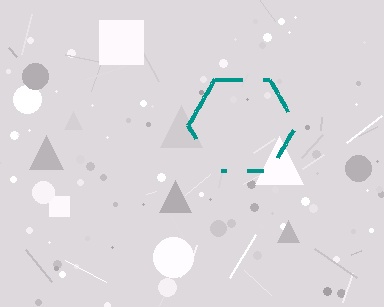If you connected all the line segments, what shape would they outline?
They would outline a hexagon.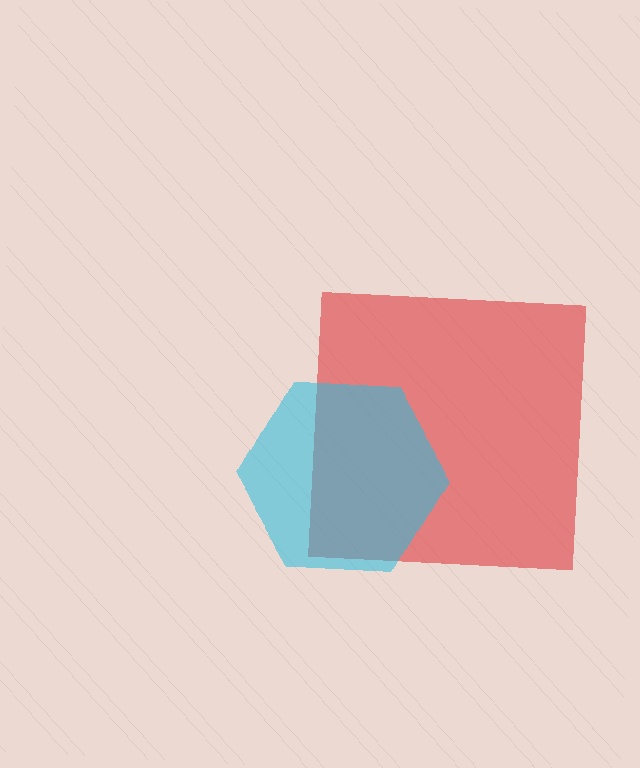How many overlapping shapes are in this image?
There are 2 overlapping shapes in the image.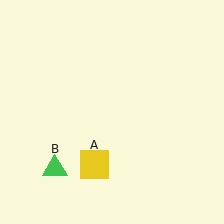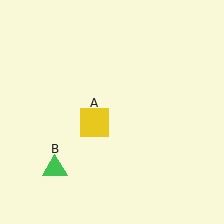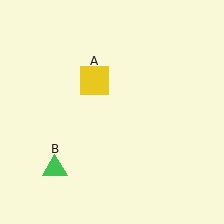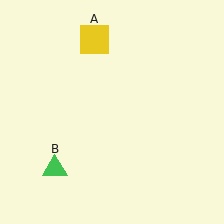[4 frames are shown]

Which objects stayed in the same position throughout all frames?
Green triangle (object B) remained stationary.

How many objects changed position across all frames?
1 object changed position: yellow square (object A).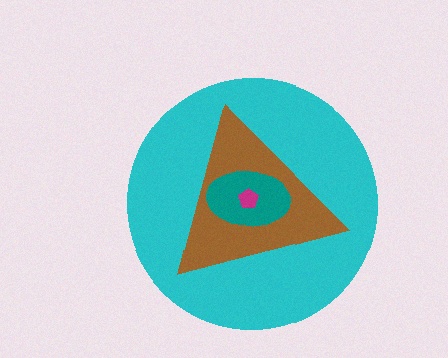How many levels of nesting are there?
4.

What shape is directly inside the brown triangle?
The teal ellipse.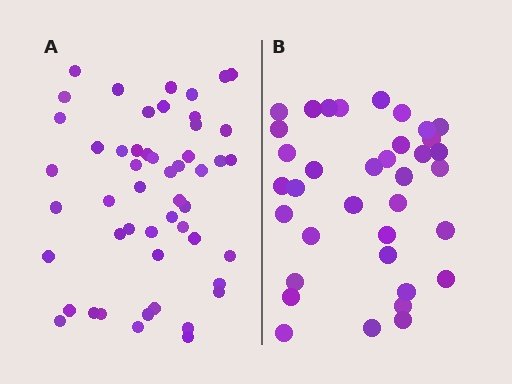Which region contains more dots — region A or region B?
Region A (the left region) has more dots.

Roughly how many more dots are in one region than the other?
Region A has approximately 15 more dots than region B.